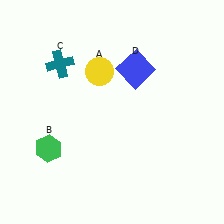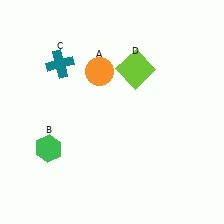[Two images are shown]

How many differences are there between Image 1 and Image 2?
There are 2 differences between the two images.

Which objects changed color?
A changed from yellow to orange. D changed from blue to lime.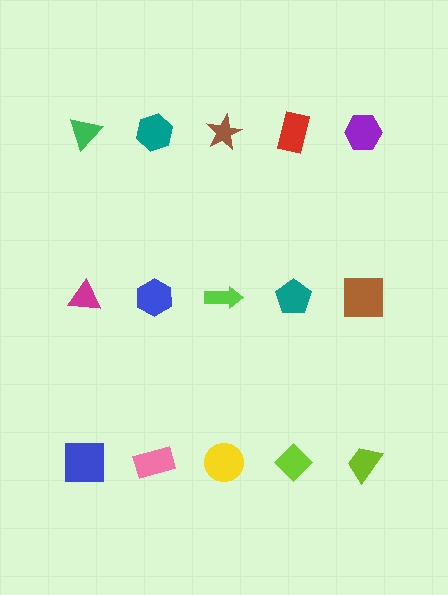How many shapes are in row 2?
5 shapes.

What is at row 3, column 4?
A lime diamond.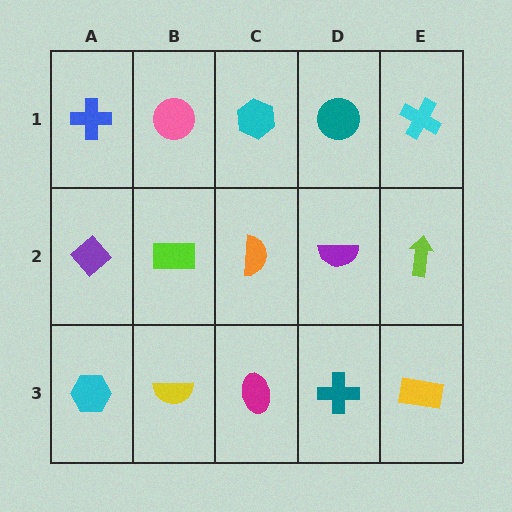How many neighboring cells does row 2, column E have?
3.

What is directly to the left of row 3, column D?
A magenta ellipse.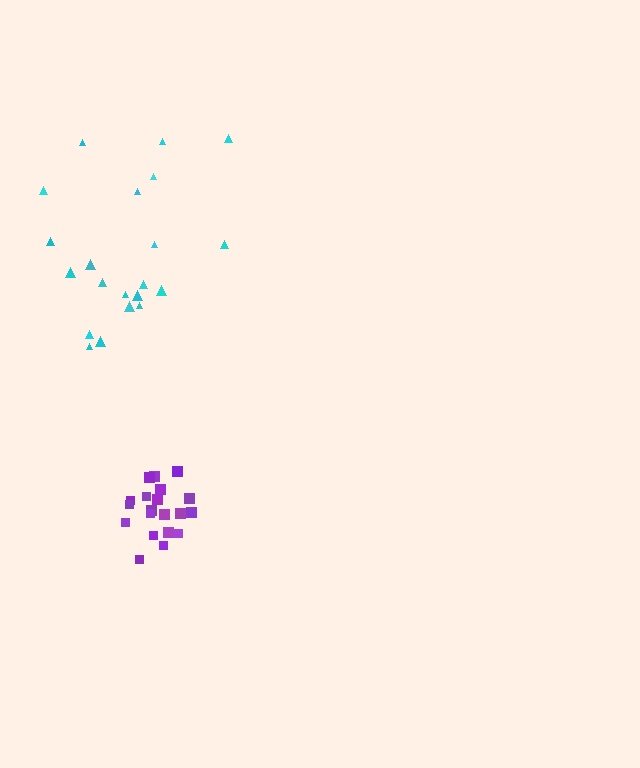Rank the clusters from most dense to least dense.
purple, cyan.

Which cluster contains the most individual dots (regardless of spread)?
Cyan (21).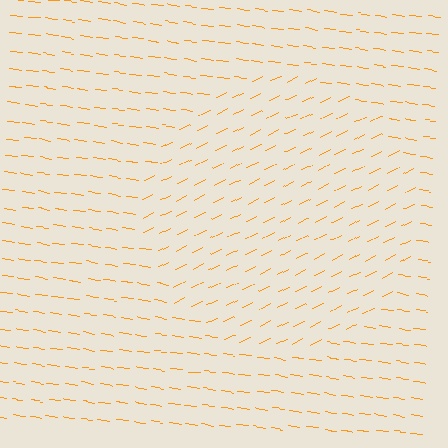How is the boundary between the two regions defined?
The boundary is defined purely by a change in line orientation (approximately 34 degrees difference). All lines are the same color and thickness.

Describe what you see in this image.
The image is filled with small orange line segments. A circle region in the image has lines oriented differently from the surrounding lines, creating a visible texture boundary.